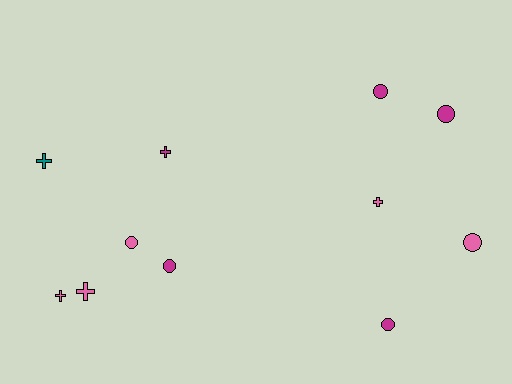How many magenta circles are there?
There are 4 magenta circles.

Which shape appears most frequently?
Circle, with 6 objects.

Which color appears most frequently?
Magenta, with 5 objects.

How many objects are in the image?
There are 11 objects.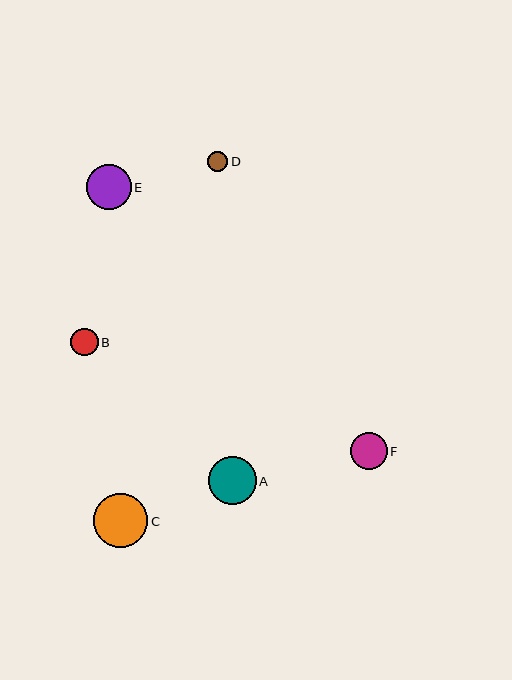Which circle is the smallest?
Circle D is the smallest with a size of approximately 20 pixels.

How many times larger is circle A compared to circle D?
Circle A is approximately 2.4 times the size of circle D.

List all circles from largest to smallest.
From largest to smallest: C, A, E, F, B, D.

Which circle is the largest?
Circle C is the largest with a size of approximately 55 pixels.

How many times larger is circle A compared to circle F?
Circle A is approximately 1.3 times the size of circle F.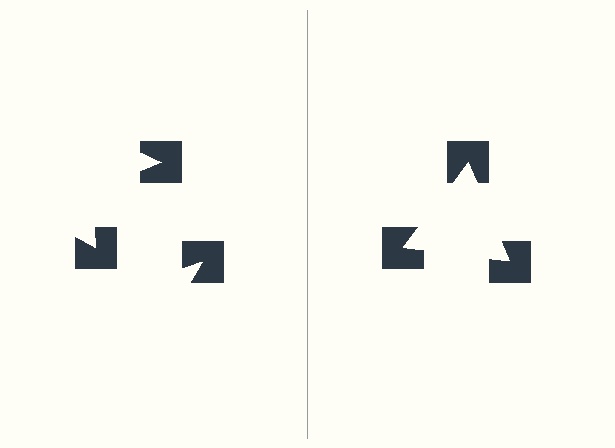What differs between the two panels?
The notched squares are positioned identically on both sides; only the wedge orientations differ. On the right they align to a triangle; on the left they are misaligned.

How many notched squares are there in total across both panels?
6 — 3 on each side.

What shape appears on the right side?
An illusory triangle.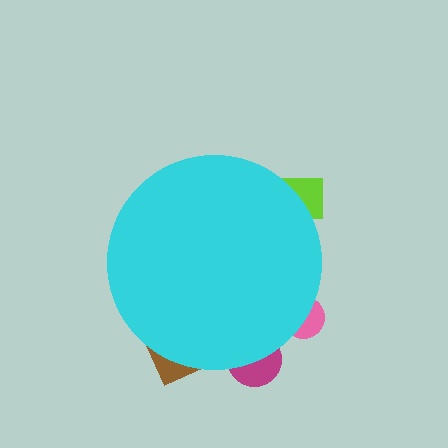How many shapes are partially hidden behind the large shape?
4 shapes are partially hidden.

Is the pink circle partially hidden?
Yes, the pink circle is partially hidden behind the cyan circle.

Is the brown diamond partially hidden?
Yes, the brown diamond is partially hidden behind the cyan circle.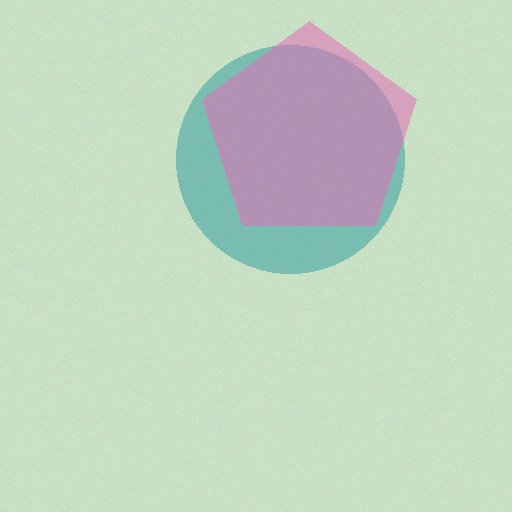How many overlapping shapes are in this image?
There are 2 overlapping shapes in the image.